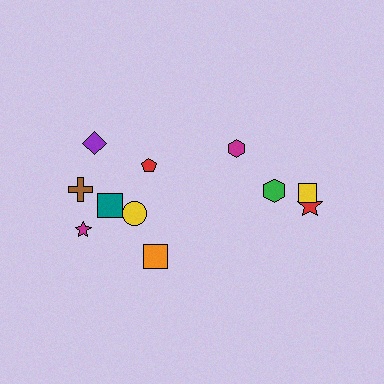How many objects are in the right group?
There are 4 objects.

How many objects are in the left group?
There are 7 objects.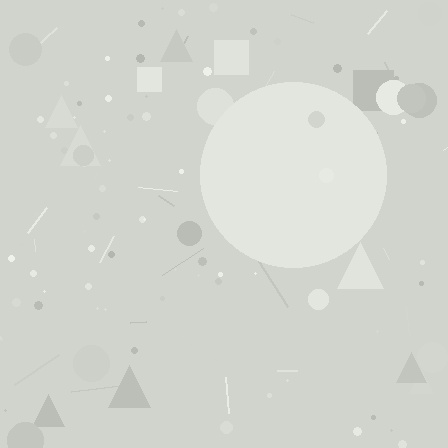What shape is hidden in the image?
A circle is hidden in the image.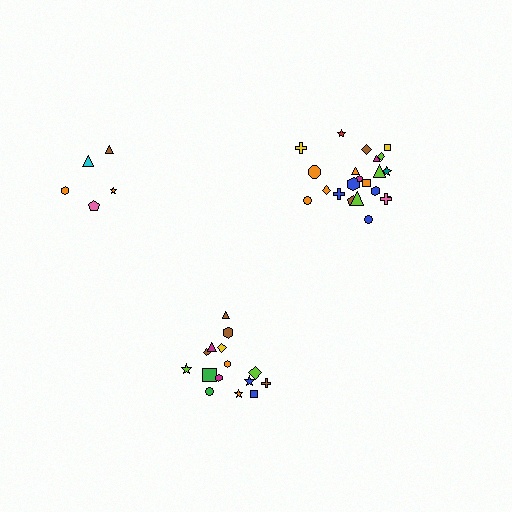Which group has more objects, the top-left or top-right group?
The top-right group.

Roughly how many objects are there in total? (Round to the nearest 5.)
Roughly 40 objects in total.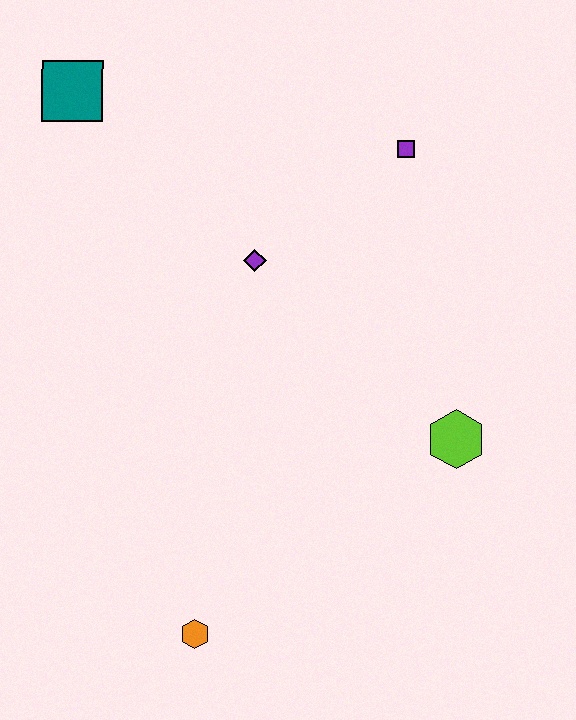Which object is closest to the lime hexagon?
The purple diamond is closest to the lime hexagon.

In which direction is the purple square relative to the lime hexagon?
The purple square is above the lime hexagon.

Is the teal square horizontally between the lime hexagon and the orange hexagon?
No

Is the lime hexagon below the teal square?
Yes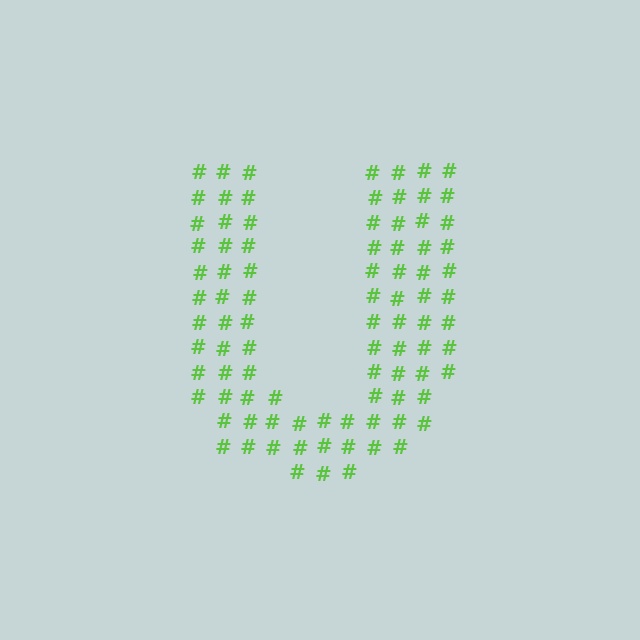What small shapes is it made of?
It is made of small hash symbols.